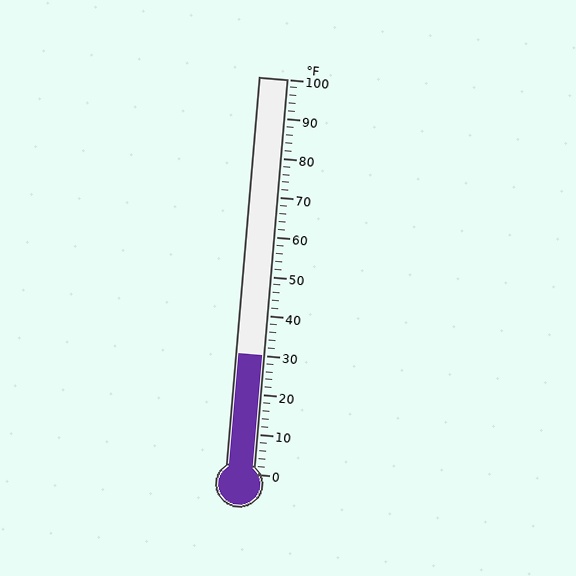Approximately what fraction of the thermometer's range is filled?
The thermometer is filled to approximately 30% of its range.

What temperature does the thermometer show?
The thermometer shows approximately 30°F.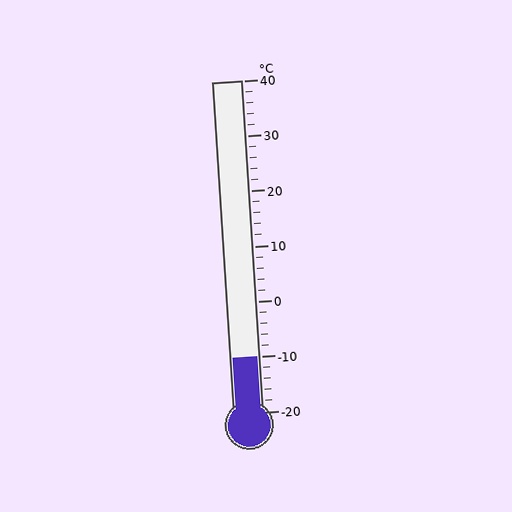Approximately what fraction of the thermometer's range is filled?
The thermometer is filled to approximately 15% of its range.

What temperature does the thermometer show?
The thermometer shows approximately -10°C.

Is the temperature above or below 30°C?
The temperature is below 30°C.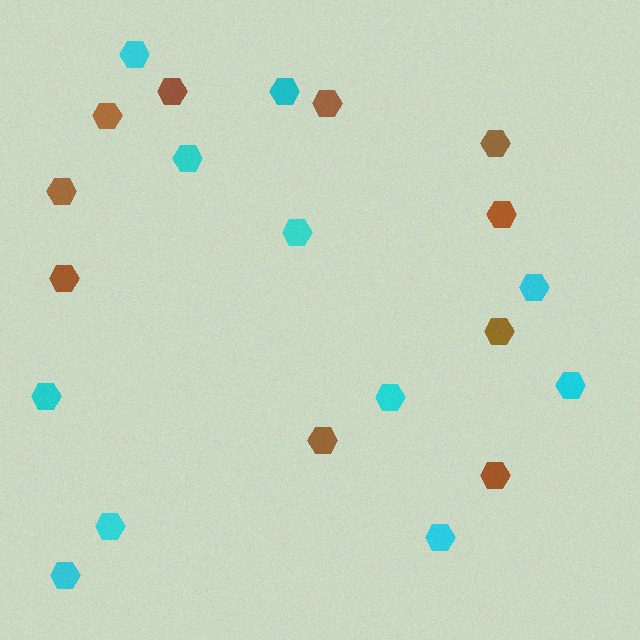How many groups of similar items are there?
There are 2 groups: one group of brown hexagons (10) and one group of cyan hexagons (11).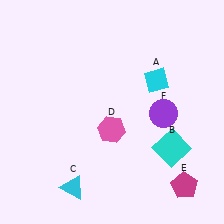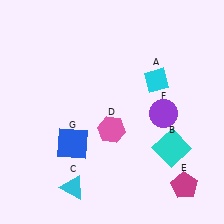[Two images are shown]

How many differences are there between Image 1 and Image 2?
There is 1 difference between the two images.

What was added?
A blue square (G) was added in Image 2.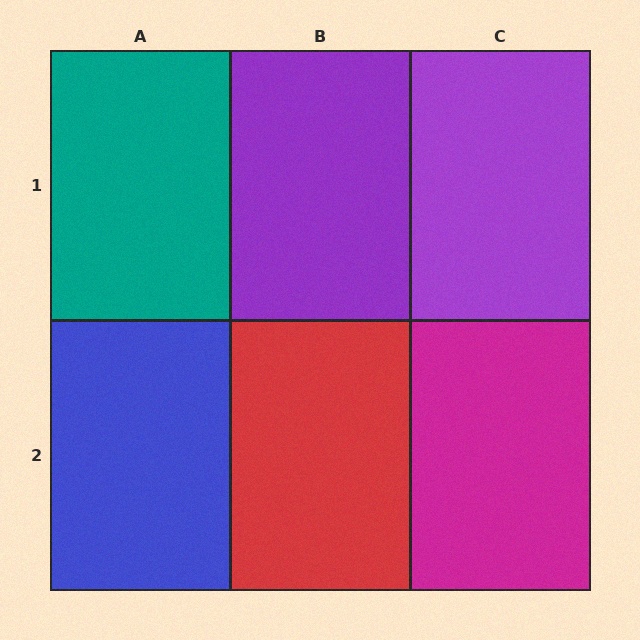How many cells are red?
1 cell is red.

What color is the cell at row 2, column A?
Blue.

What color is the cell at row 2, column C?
Magenta.